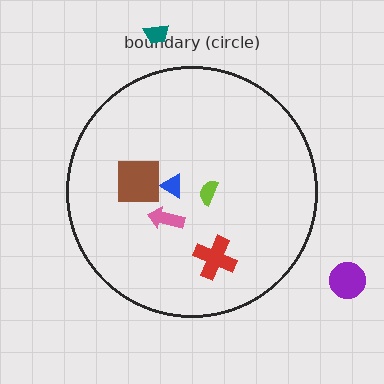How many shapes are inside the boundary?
5 inside, 2 outside.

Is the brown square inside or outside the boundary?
Inside.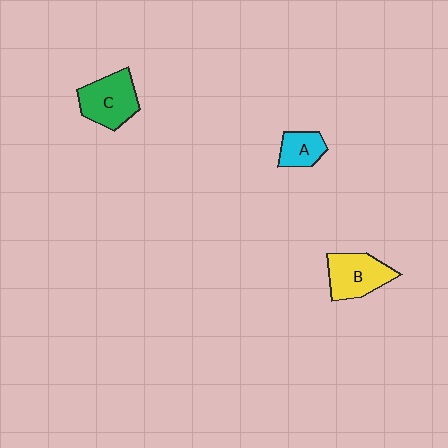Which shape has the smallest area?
Shape A (cyan).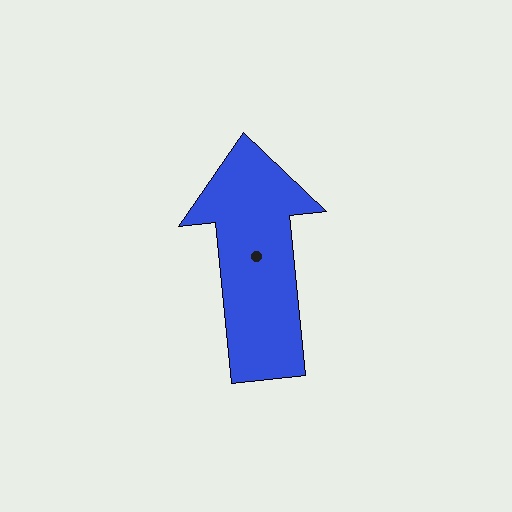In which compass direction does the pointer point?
North.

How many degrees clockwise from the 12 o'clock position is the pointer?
Approximately 354 degrees.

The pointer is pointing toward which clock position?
Roughly 12 o'clock.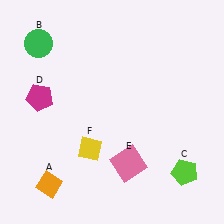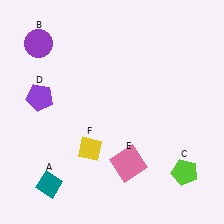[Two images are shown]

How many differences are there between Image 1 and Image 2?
There are 3 differences between the two images.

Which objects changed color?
A changed from orange to teal. B changed from green to purple. D changed from magenta to purple.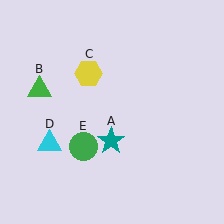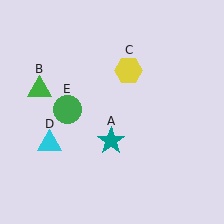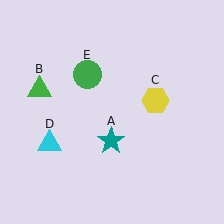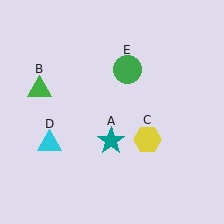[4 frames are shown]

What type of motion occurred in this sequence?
The yellow hexagon (object C), green circle (object E) rotated clockwise around the center of the scene.